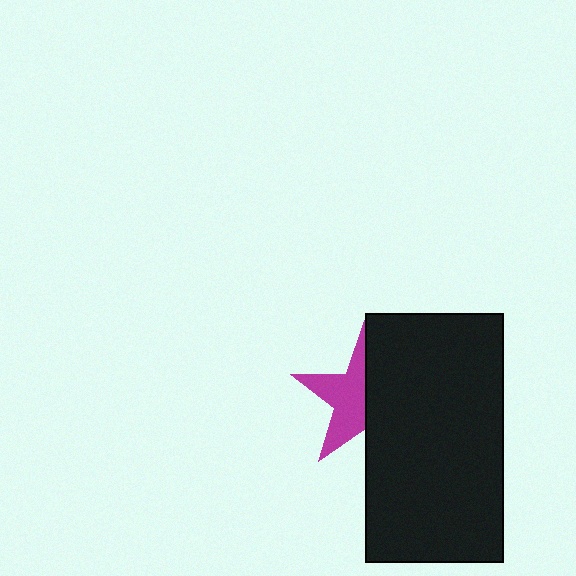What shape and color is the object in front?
The object in front is a black rectangle.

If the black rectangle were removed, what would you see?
You would see the complete magenta star.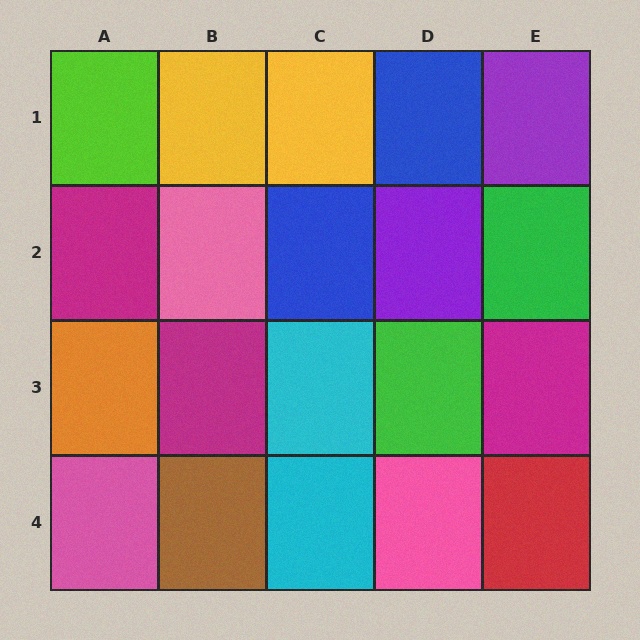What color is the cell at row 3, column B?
Magenta.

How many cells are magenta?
3 cells are magenta.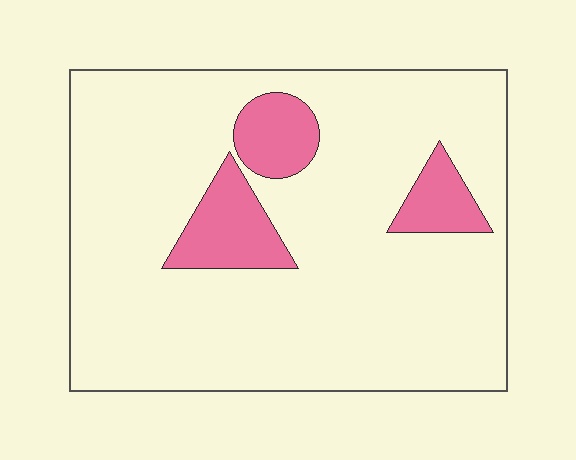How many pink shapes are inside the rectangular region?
3.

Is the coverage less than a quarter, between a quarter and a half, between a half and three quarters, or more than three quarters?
Less than a quarter.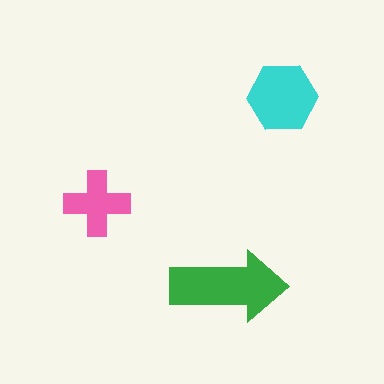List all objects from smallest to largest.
The pink cross, the cyan hexagon, the green arrow.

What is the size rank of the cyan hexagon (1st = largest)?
2nd.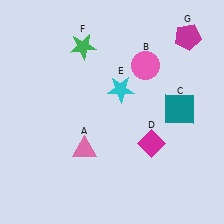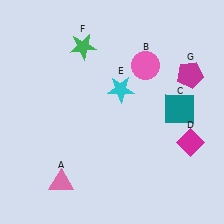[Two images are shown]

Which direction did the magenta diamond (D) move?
The magenta diamond (D) moved right.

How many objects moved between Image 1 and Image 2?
3 objects moved between the two images.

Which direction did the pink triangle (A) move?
The pink triangle (A) moved down.